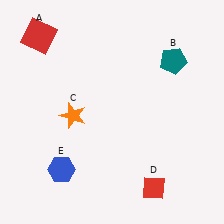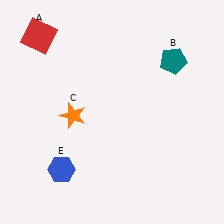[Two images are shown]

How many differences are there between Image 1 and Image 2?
There is 1 difference between the two images.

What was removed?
The red diamond (D) was removed in Image 2.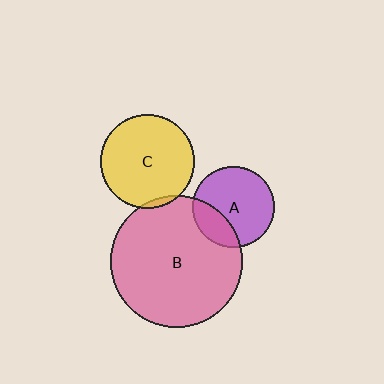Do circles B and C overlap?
Yes.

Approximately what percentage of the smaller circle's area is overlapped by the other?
Approximately 5%.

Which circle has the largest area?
Circle B (pink).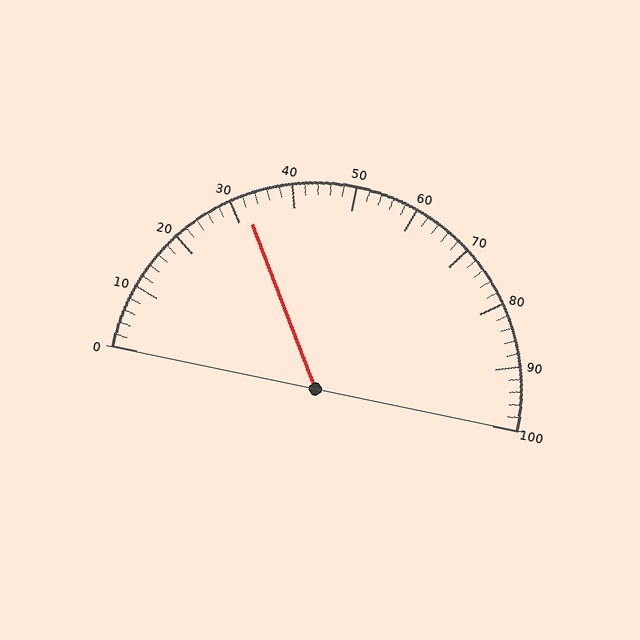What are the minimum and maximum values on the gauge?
The gauge ranges from 0 to 100.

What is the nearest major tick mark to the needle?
The nearest major tick mark is 30.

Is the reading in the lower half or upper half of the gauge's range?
The reading is in the lower half of the range (0 to 100).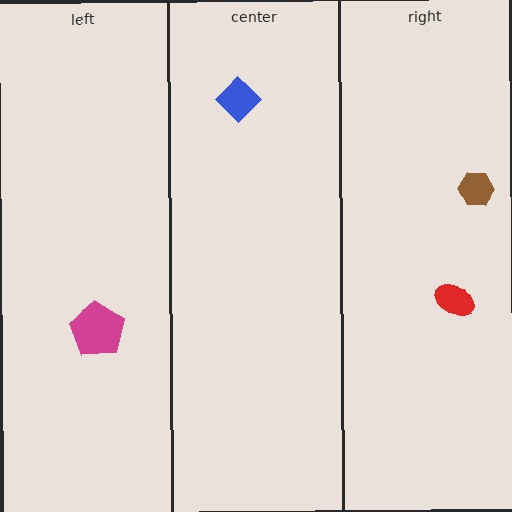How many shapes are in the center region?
1.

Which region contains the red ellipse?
The right region.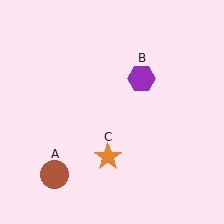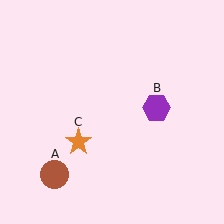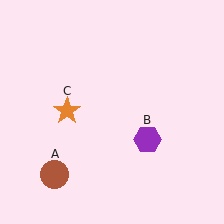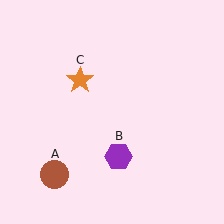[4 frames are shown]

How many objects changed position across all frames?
2 objects changed position: purple hexagon (object B), orange star (object C).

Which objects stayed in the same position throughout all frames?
Brown circle (object A) remained stationary.